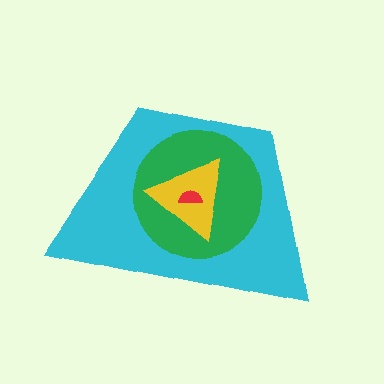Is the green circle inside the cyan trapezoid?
Yes.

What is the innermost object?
The red semicircle.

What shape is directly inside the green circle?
The yellow triangle.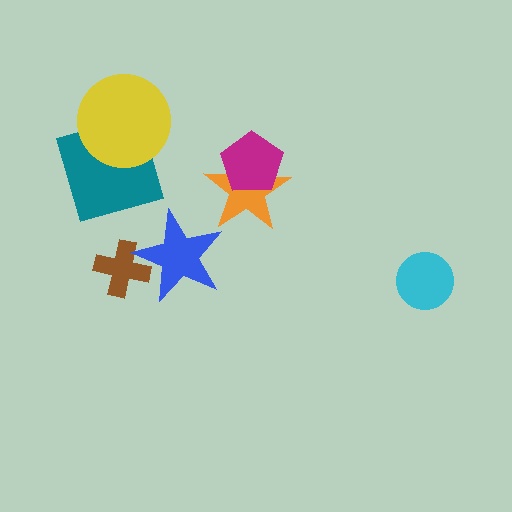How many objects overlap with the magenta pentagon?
1 object overlaps with the magenta pentagon.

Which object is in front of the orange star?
The magenta pentagon is in front of the orange star.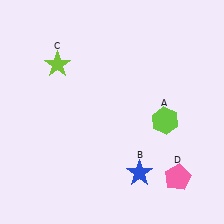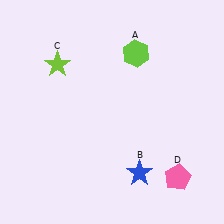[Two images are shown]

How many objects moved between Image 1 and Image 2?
1 object moved between the two images.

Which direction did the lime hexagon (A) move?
The lime hexagon (A) moved up.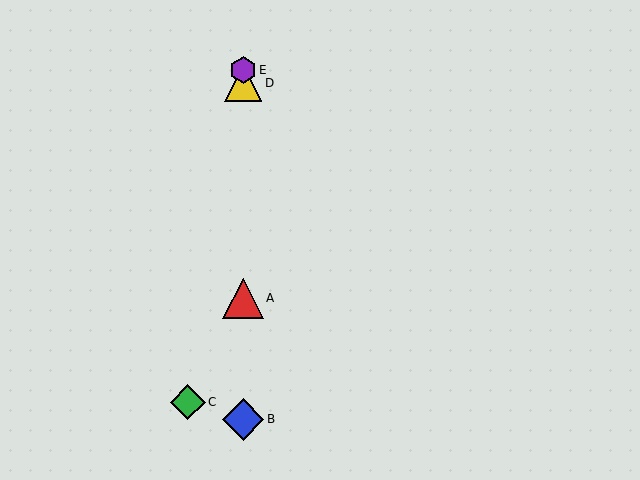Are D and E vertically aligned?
Yes, both are at x≈243.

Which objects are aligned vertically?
Objects A, B, D, E are aligned vertically.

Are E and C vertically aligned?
No, E is at x≈243 and C is at x≈188.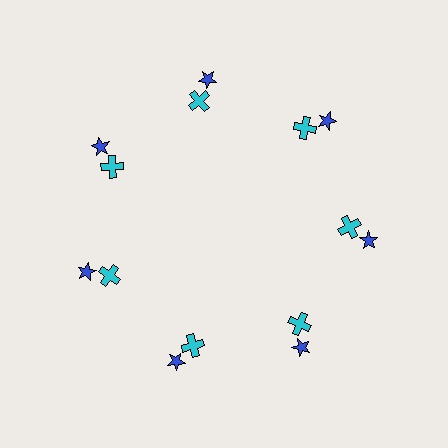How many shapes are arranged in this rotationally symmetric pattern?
There are 14 shapes, arranged in 7 groups of 2.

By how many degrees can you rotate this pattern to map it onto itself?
The pattern maps onto itself every 51 degrees of rotation.